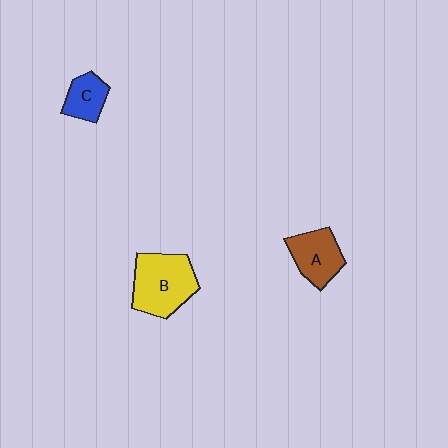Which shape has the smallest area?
Shape C (blue).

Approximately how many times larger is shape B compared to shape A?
Approximately 1.5 times.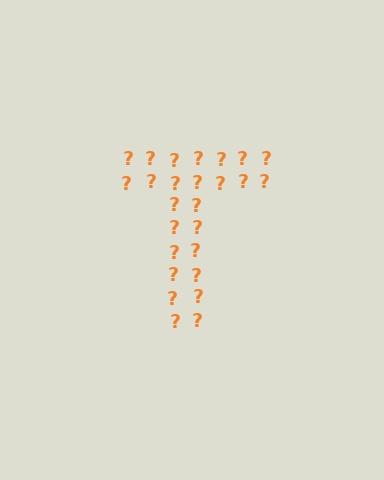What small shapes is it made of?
It is made of small question marks.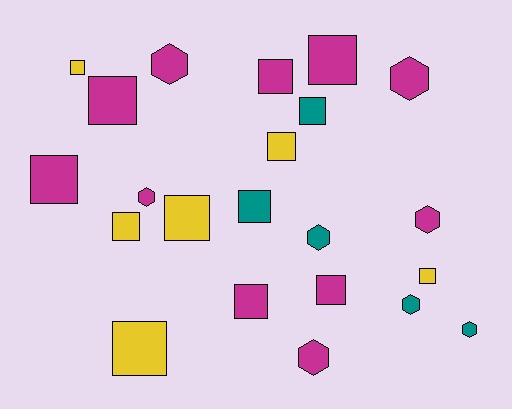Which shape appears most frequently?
Square, with 14 objects.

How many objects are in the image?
There are 22 objects.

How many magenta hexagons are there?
There are 5 magenta hexagons.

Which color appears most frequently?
Magenta, with 11 objects.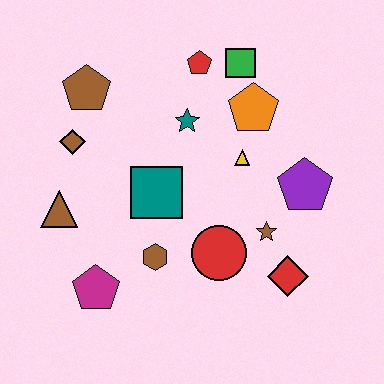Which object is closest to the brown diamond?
The brown pentagon is closest to the brown diamond.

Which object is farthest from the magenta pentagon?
The green square is farthest from the magenta pentagon.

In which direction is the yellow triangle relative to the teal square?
The yellow triangle is to the right of the teal square.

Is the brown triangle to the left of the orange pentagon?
Yes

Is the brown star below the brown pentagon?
Yes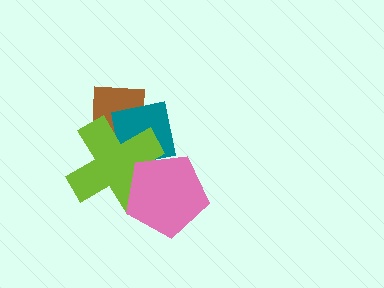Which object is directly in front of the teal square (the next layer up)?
The lime cross is directly in front of the teal square.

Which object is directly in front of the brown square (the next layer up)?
The teal square is directly in front of the brown square.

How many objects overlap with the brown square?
2 objects overlap with the brown square.